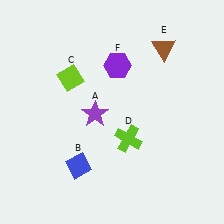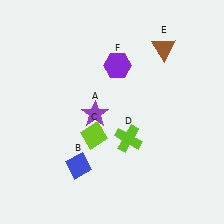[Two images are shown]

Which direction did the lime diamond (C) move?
The lime diamond (C) moved down.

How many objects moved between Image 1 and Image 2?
1 object moved between the two images.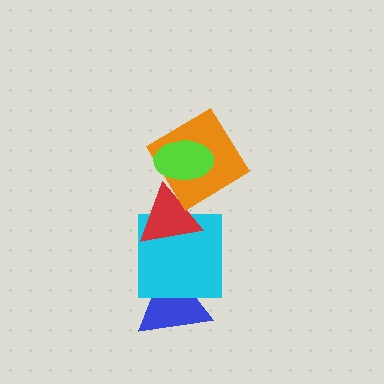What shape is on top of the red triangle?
The orange diamond is on top of the red triangle.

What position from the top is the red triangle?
The red triangle is 3rd from the top.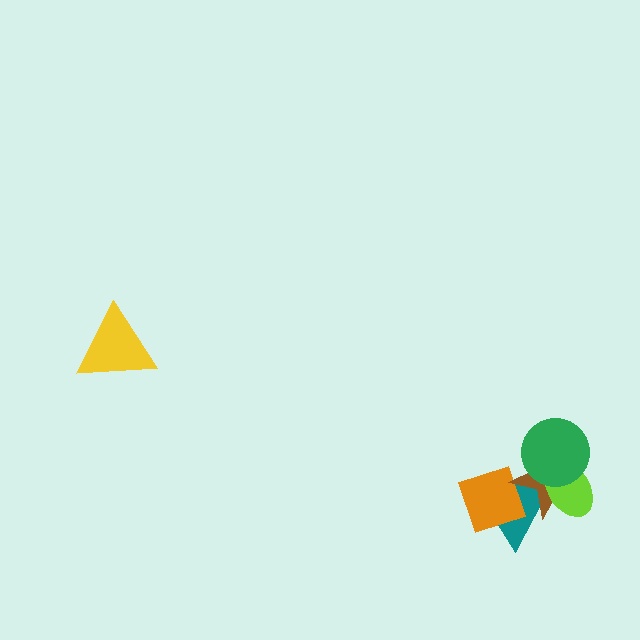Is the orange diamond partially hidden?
Yes, it is partially covered by another shape.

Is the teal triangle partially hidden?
Yes, it is partially covered by another shape.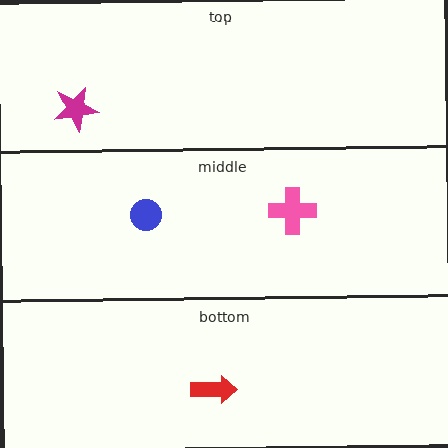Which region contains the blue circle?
The middle region.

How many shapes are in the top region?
1.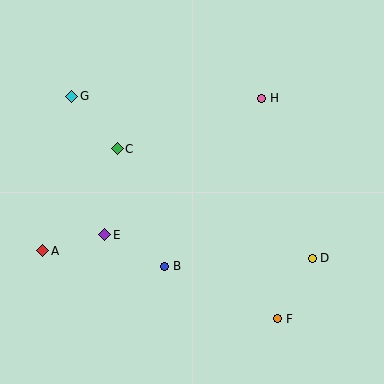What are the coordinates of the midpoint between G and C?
The midpoint between G and C is at (94, 123).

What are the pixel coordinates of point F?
Point F is at (278, 319).